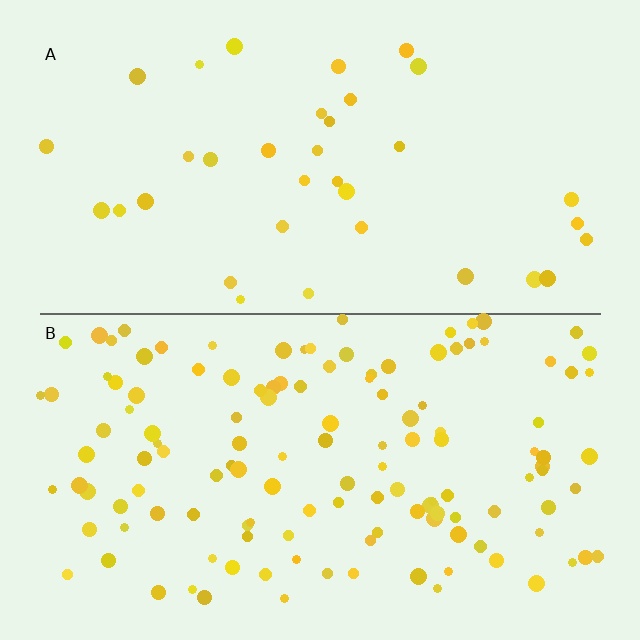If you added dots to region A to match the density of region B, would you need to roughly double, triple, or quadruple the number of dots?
Approximately quadruple.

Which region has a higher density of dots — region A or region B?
B (the bottom).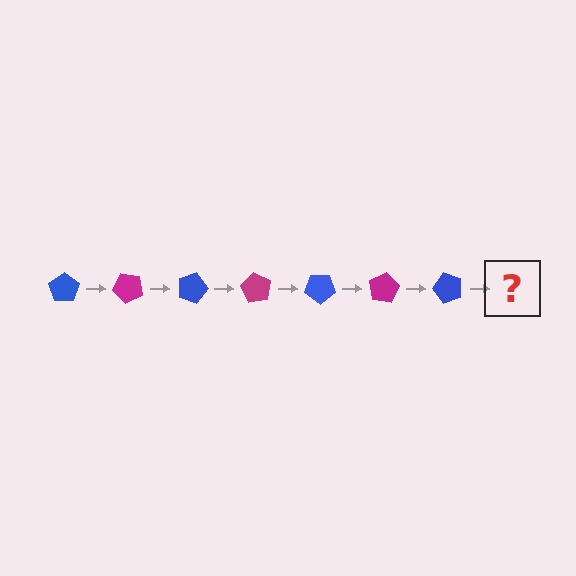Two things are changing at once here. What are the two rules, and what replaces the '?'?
The two rules are that it rotates 45 degrees each step and the color cycles through blue and magenta. The '?' should be a magenta pentagon, rotated 315 degrees from the start.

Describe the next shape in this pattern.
It should be a magenta pentagon, rotated 315 degrees from the start.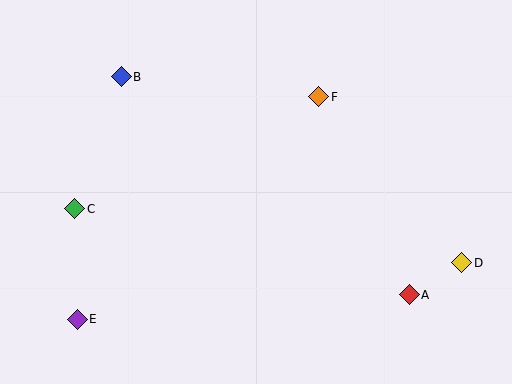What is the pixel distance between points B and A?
The distance between B and A is 361 pixels.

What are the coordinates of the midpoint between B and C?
The midpoint between B and C is at (98, 143).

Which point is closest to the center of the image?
Point F at (319, 97) is closest to the center.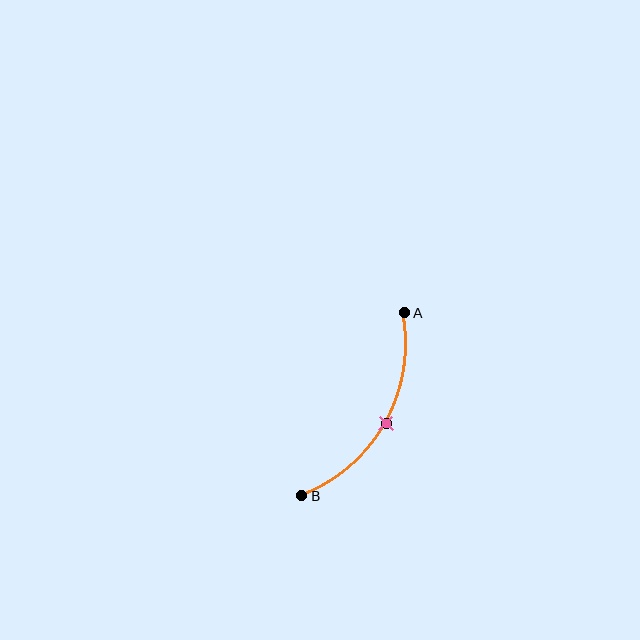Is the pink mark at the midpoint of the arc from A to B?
Yes. The pink mark lies on the arc at equal arc-length from both A and B — it is the arc midpoint.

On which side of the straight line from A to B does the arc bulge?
The arc bulges to the right of the straight line connecting A and B.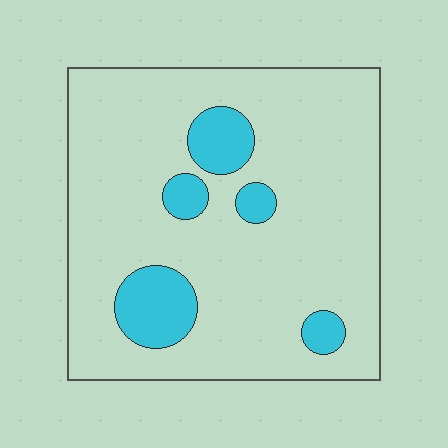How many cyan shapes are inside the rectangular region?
5.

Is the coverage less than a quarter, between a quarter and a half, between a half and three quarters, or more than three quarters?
Less than a quarter.